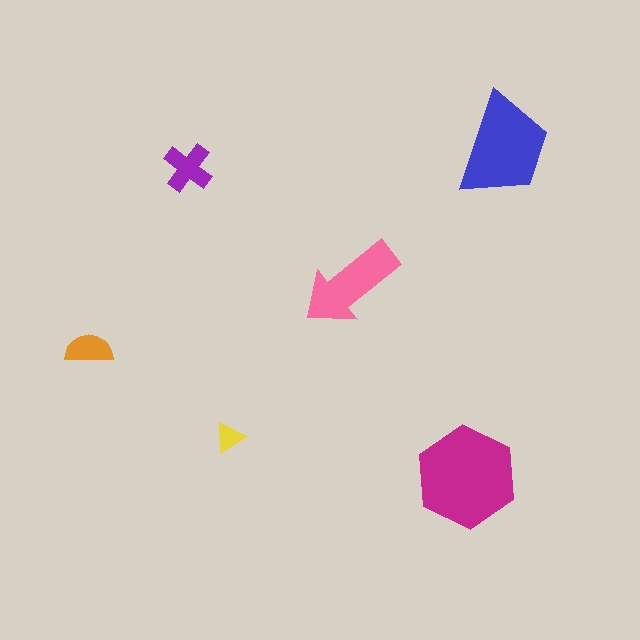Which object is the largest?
The magenta hexagon.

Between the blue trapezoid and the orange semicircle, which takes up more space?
The blue trapezoid.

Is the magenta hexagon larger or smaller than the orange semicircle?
Larger.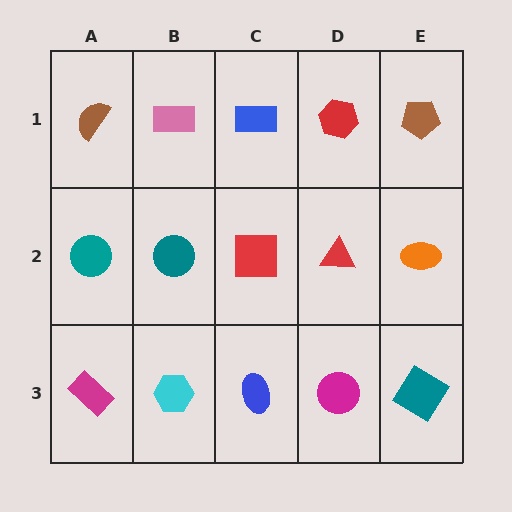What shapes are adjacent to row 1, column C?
A red square (row 2, column C), a pink rectangle (row 1, column B), a red hexagon (row 1, column D).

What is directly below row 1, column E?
An orange ellipse.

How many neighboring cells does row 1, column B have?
3.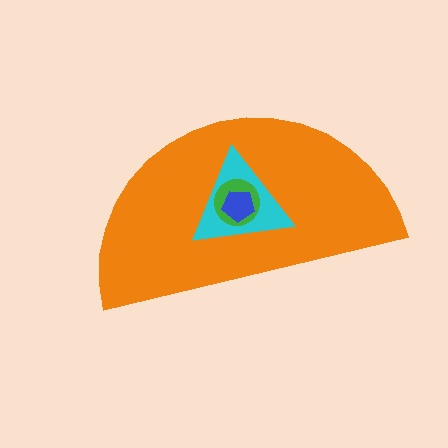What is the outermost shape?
The orange semicircle.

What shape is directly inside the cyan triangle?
The green circle.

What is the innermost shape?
The blue pentagon.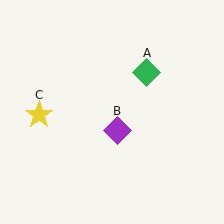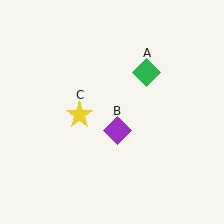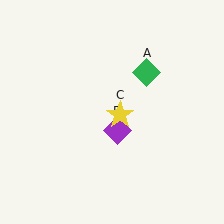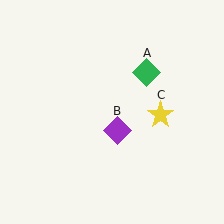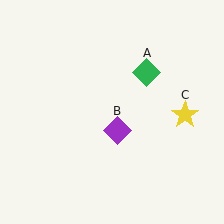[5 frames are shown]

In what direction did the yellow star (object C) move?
The yellow star (object C) moved right.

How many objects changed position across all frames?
1 object changed position: yellow star (object C).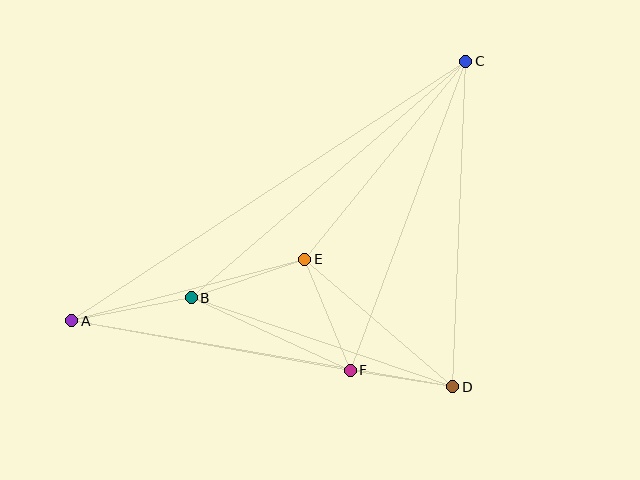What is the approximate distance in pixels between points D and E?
The distance between D and E is approximately 195 pixels.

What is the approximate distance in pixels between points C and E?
The distance between C and E is approximately 255 pixels.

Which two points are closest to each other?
Points D and F are closest to each other.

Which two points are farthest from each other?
Points A and C are farthest from each other.